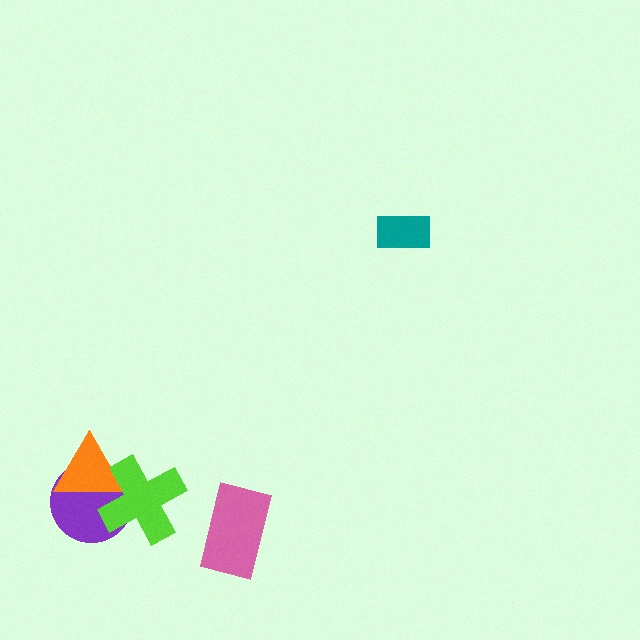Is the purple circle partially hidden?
Yes, it is partially covered by another shape.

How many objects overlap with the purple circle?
2 objects overlap with the purple circle.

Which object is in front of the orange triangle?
The lime cross is in front of the orange triangle.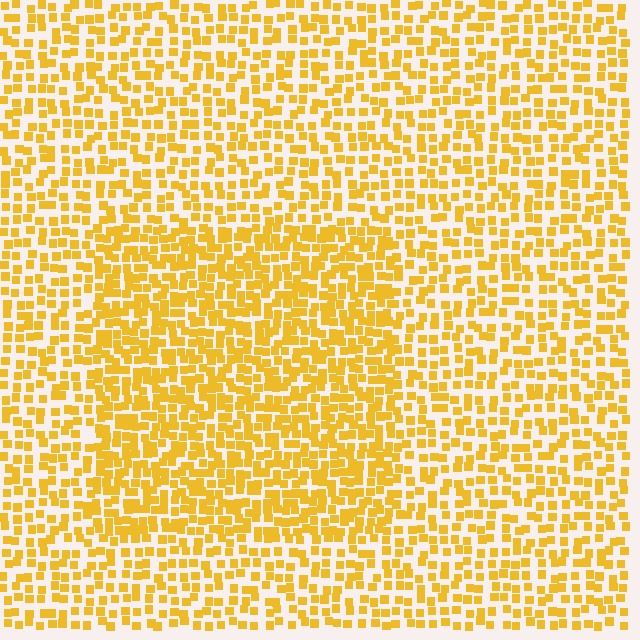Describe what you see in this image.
The image contains small yellow elements arranged at two different densities. A rectangle-shaped region is visible where the elements are more densely packed than the surrounding area.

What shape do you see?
I see a rectangle.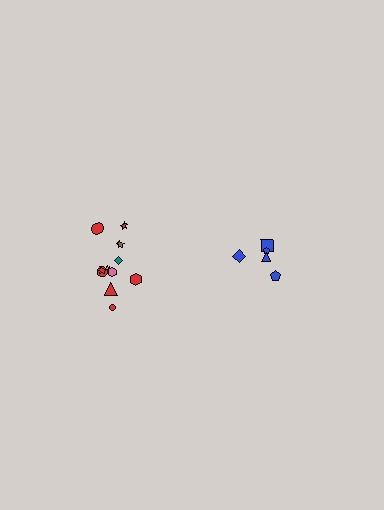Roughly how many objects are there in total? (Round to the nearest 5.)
Roughly 15 objects in total.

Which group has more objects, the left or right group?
The left group.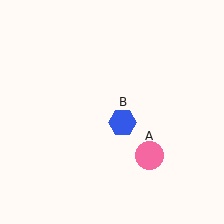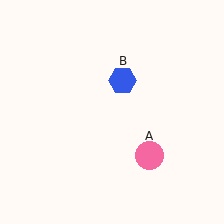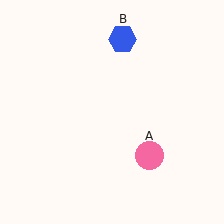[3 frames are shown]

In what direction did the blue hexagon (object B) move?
The blue hexagon (object B) moved up.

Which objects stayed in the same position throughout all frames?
Pink circle (object A) remained stationary.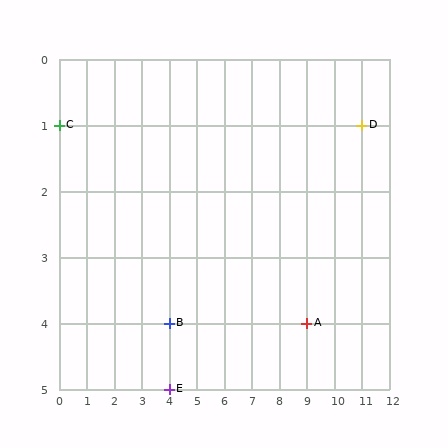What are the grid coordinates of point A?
Point A is at grid coordinates (9, 4).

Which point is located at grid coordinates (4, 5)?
Point E is at (4, 5).